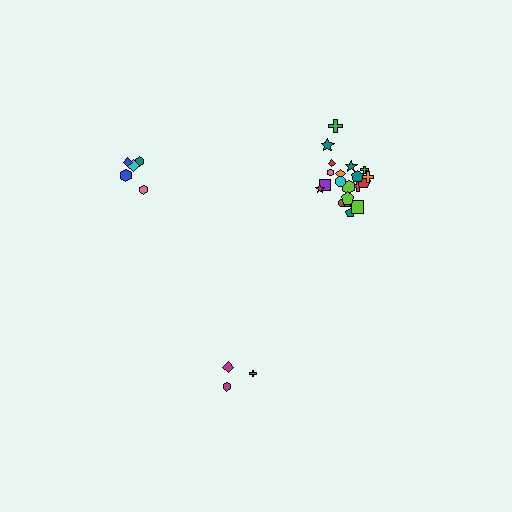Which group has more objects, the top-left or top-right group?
The top-right group.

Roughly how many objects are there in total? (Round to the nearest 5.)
Roughly 30 objects in total.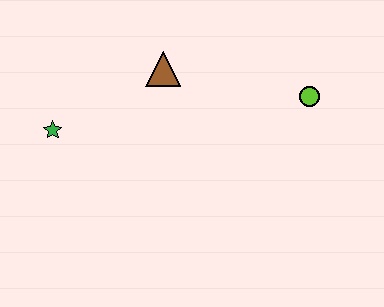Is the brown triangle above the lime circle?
Yes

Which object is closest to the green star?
The brown triangle is closest to the green star.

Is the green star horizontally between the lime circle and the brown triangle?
No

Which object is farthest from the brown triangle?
The lime circle is farthest from the brown triangle.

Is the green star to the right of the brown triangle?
No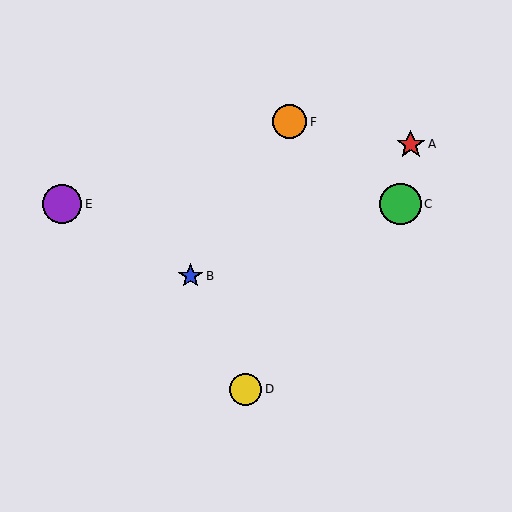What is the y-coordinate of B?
Object B is at y≈276.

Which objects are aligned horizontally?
Objects C, E are aligned horizontally.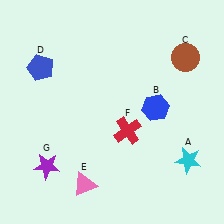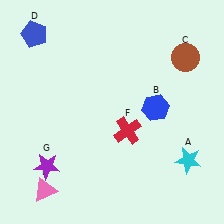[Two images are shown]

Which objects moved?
The objects that moved are: the blue pentagon (D), the pink triangle (E).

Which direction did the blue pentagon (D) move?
The blue pentagon (D) moved up.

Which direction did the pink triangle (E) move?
The pink triangle (E) moved left.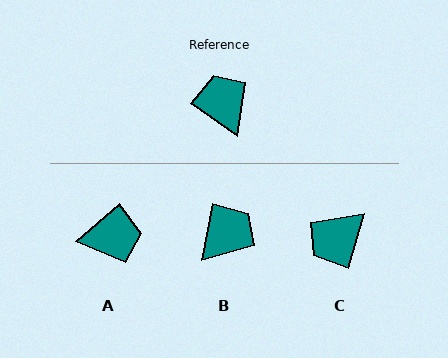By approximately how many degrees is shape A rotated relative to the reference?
Approximately 105 degrees clockwise.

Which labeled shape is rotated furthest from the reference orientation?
C, about 109 degrees away.